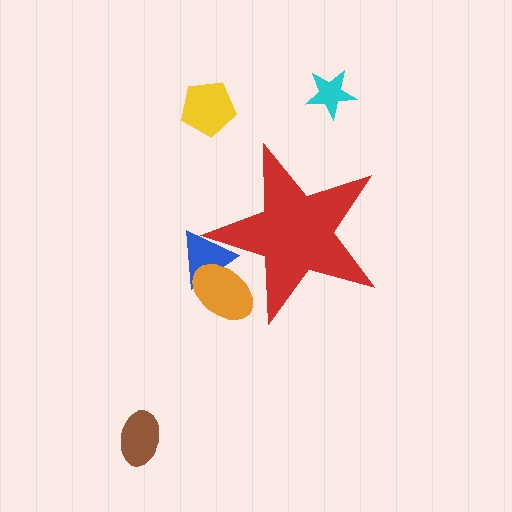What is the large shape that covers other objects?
A red star.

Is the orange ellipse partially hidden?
Yes, the orange ellipse is partially hidden behind the red star.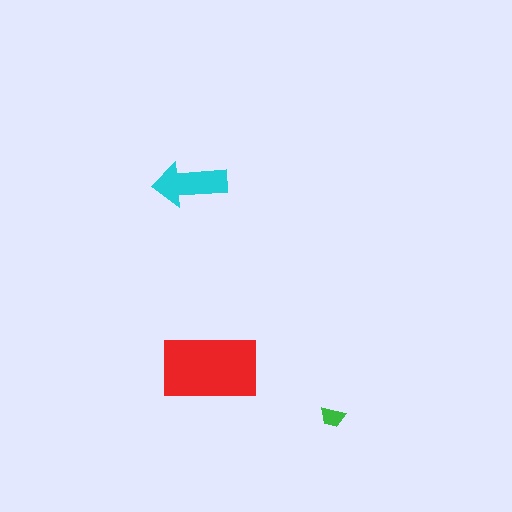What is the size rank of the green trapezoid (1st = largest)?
3rd.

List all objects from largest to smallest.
The red rectangle, the cyan arrow, the green trapezoid.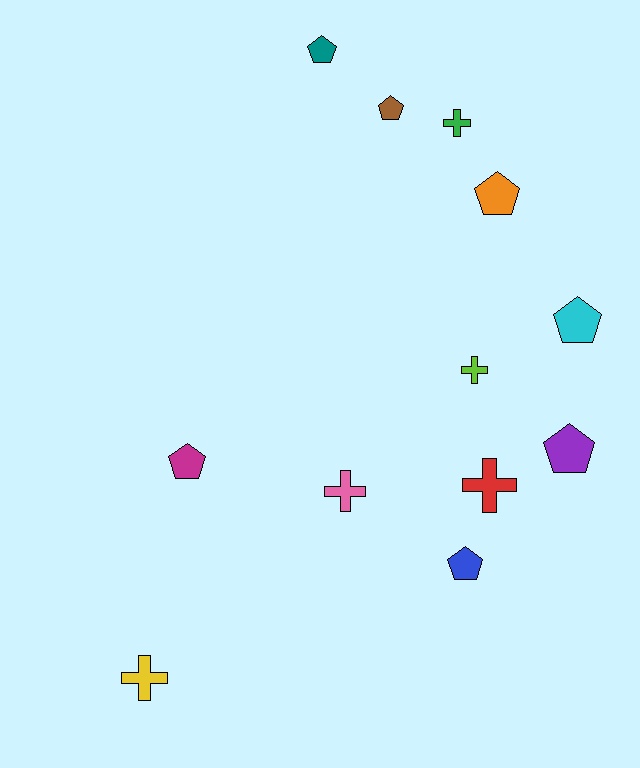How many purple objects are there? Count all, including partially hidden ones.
There is 1 purple object.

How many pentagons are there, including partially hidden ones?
There are 7 pentagons.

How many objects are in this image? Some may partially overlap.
There are 12 objects.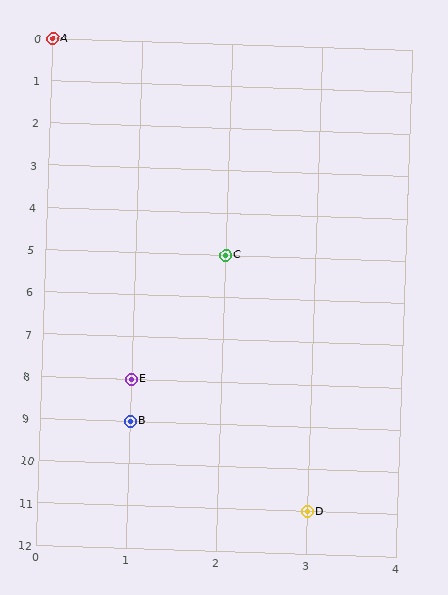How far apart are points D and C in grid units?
Points D and C are 1 column and 6 rows apart (about 6.1 grid units diagonally).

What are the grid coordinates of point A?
Point A is at grid coordinates (0, 0).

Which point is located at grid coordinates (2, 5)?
Point C is at (2, 5).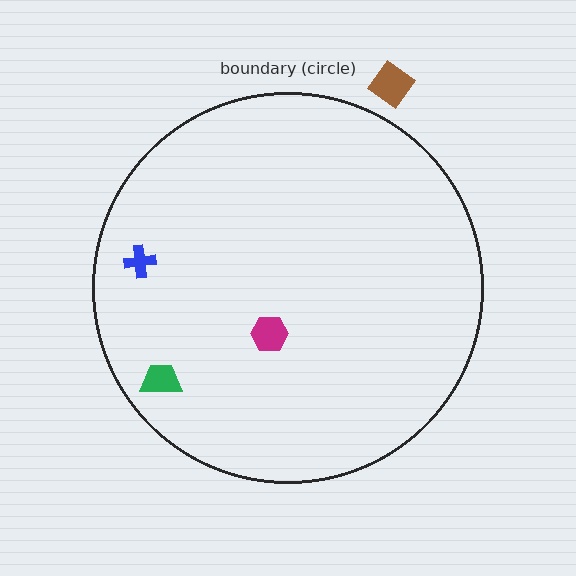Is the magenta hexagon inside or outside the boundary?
Inside.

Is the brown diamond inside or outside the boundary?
Outside.